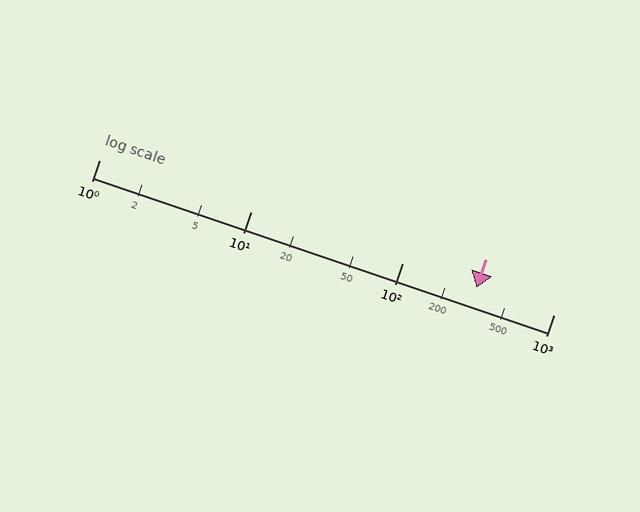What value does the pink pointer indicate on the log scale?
The pointer indicates approximately 310.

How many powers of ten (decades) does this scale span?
The scale spans 3 decades, from 1 to 1000.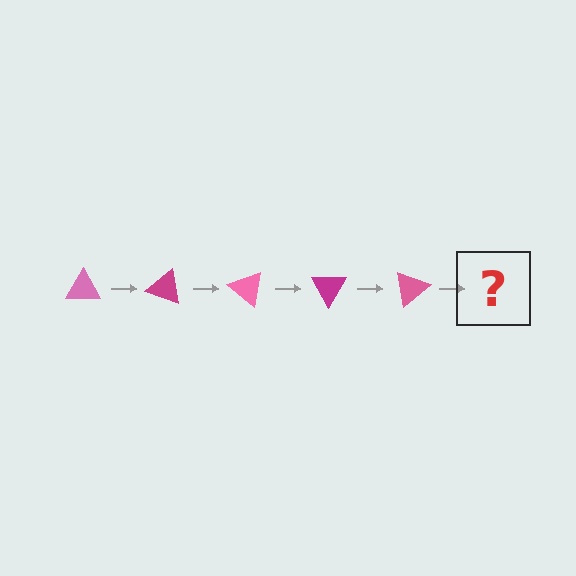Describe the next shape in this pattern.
It should be a magenta triangle, rotated 100 degrees from the start.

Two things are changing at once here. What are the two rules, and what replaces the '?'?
The two rules are that it rotates 20 degrees each step and the color cycles through pink and magenta. The '?' should be a magenta triangle, rotated 100 degrees from the start.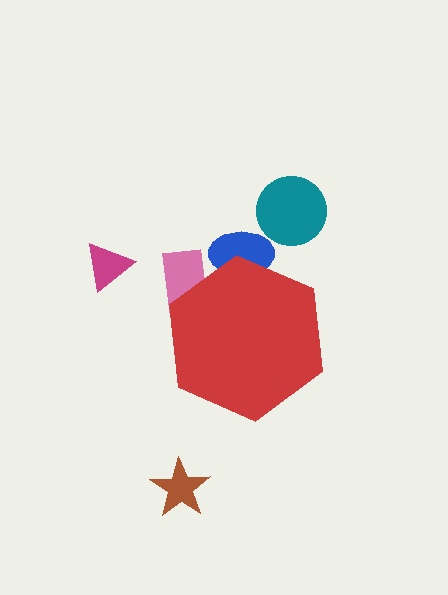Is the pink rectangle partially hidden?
Yes, the pink rectangle is partially hidden behind the red hexagon.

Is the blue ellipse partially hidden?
Yes, the blue ellipse is partially hidden behind the red hexagon.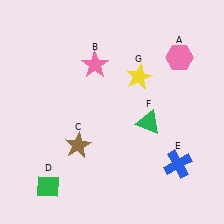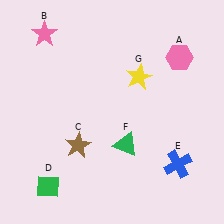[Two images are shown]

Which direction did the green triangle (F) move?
The green triangle (F) moved left.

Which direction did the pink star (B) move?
The pink star (B) moved left.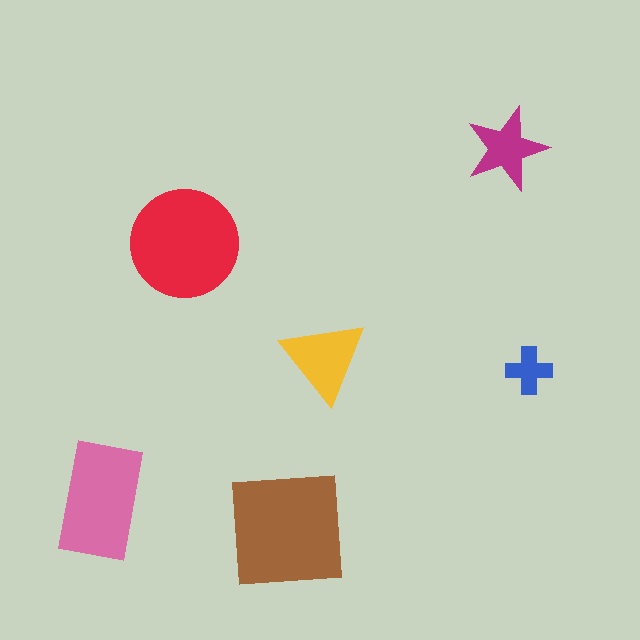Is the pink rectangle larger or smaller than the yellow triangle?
Larger.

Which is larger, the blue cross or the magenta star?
The magenta star.